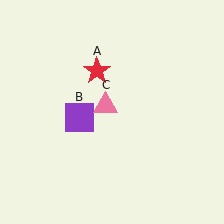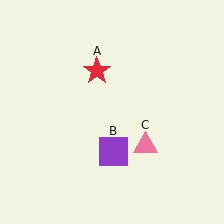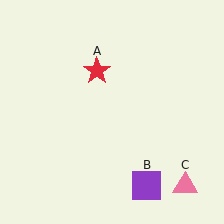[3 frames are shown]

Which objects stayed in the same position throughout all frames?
Red star (object A) remained stationary.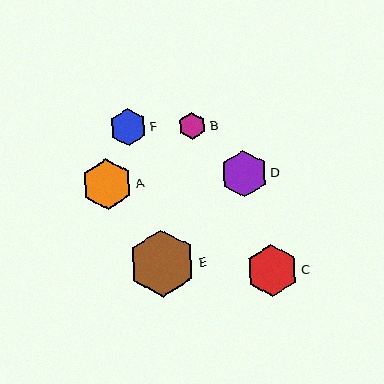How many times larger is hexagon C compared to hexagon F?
Hexagon C is approximately 1.4 times the size of hexagon F.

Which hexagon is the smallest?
Hexagon B is the smallest with a size of approximately 28 pixels.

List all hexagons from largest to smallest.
From largest to smallest: E, C, A, D, F, B.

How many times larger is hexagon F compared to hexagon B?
Hexagon F is approximately 1.3 times the size of hexagon B.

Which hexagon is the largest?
Hexagon E is the largest with a size of approximately 67 pixels.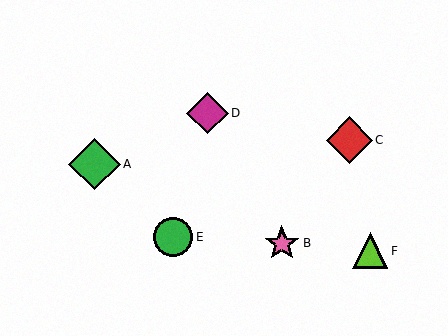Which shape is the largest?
The green diamond (labeled A) is the largest.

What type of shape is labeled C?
Shape C is a red diamond.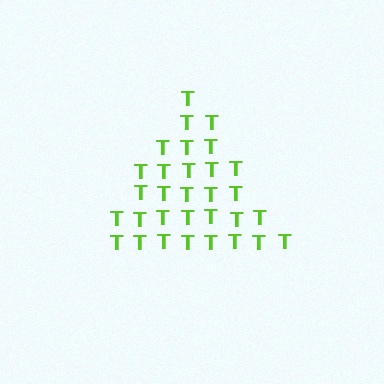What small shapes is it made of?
It is made of small letter T's.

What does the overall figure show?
The overall figure shows a triangle.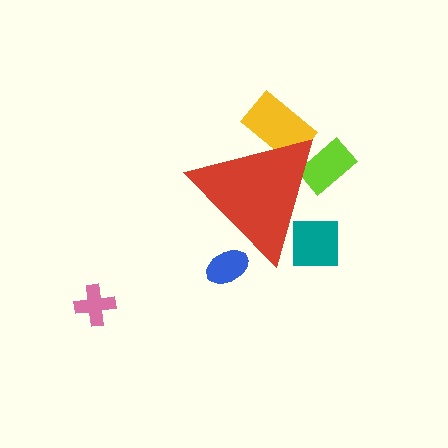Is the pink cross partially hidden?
No, the pink cross is fully visible.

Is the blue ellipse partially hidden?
Yes, the blue ellipse is partially hidden behind the red triangle.